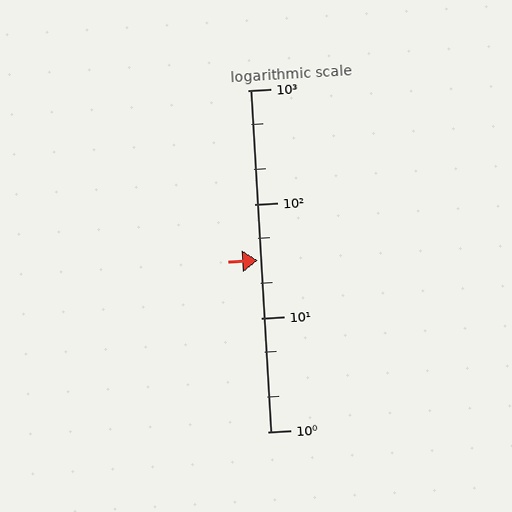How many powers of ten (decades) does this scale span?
The scale spans 3 decades, from 1 to 1000.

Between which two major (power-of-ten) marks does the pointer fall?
The pointer is between 10 and 100.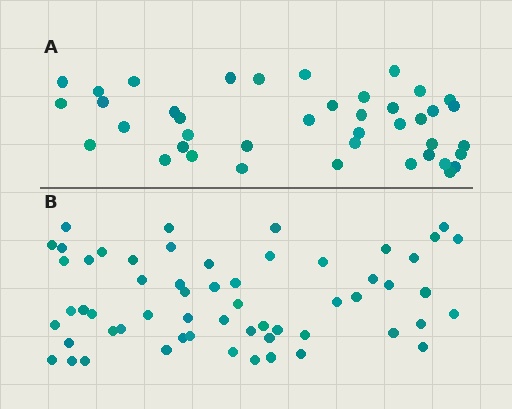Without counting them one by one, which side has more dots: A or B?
Region B (the bottom region) has more dots.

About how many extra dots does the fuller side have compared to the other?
Region B has approximately 15 more dots than region A.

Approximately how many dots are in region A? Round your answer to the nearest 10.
About 40 dots. (The exact count is 41, which rounds to 40.)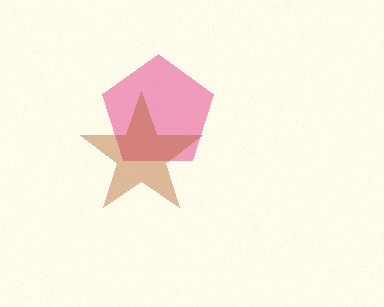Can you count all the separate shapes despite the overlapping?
Yes, there are 2 separate shapes.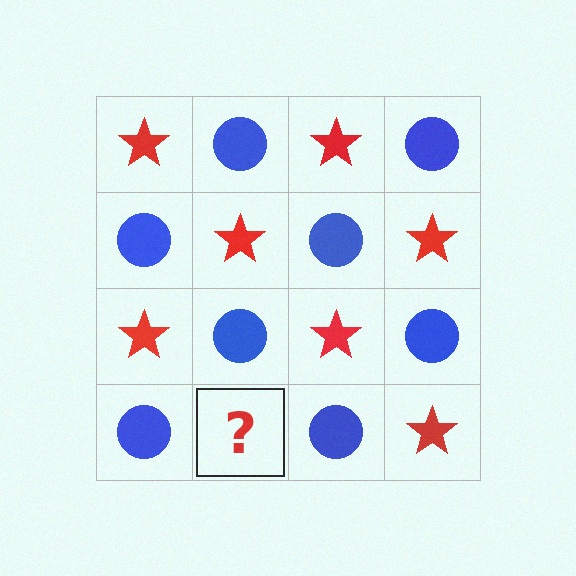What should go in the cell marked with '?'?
The missing cell should contain a red star.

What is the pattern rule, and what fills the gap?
The rule is that it alternates red star and blue circle in a checkerboard pattern. The gap should be filled with a red star.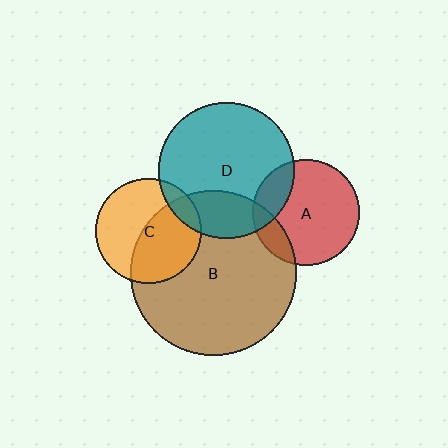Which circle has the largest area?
Circle B (brown).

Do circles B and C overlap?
Yes.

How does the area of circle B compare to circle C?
Approximately 2.5 times.